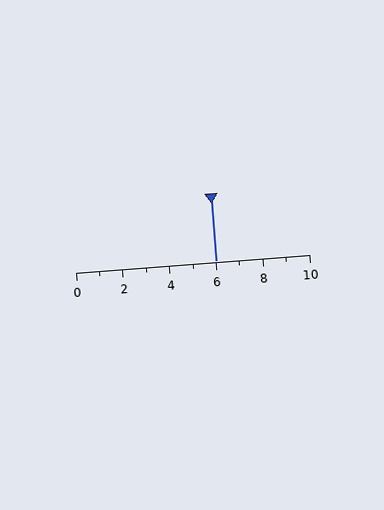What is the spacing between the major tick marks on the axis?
The major ticks are spaced 2 apart.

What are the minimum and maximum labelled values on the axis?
The axis runs from 0 to 10.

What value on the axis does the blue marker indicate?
The marker indicates approximately 6.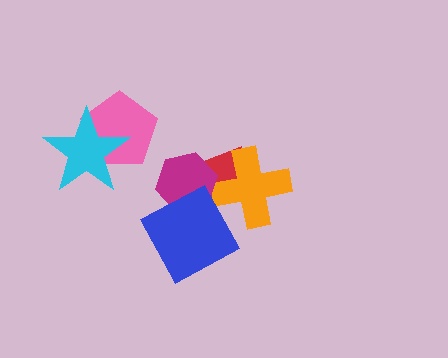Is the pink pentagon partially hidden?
Yes, it is partially covered by another shape.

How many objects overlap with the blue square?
2 objects overlap with the blue square.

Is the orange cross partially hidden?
No, no other shape covers it.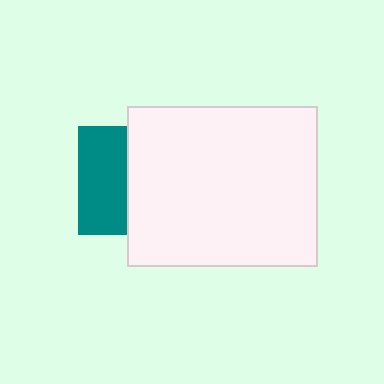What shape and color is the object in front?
The object in front is a white rectangle.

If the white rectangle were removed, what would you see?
You would see the complete teal square.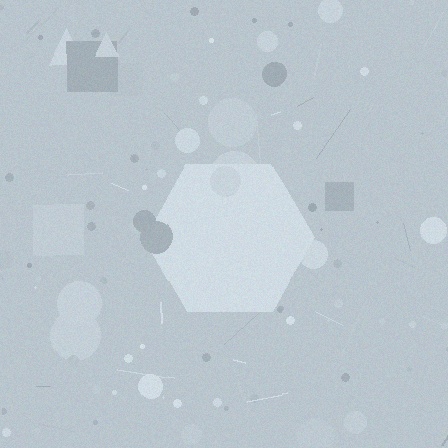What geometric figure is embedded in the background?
A hexagon is embedded in the background.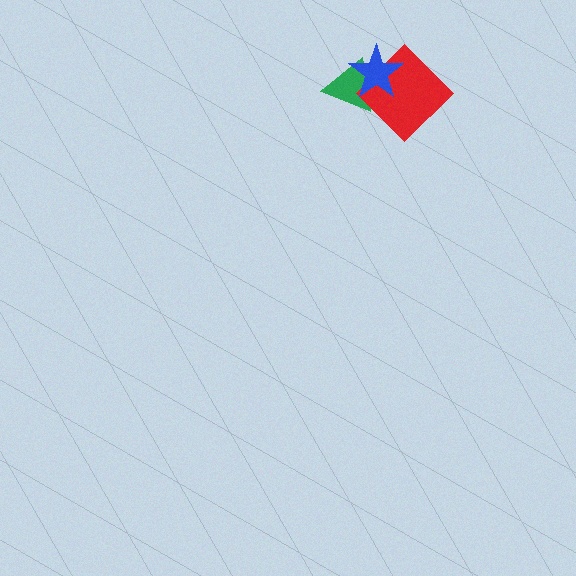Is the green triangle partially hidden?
Yes, it is partially covered by another shape.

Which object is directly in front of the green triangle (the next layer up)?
The red diamond is directly in front of the green triangle.